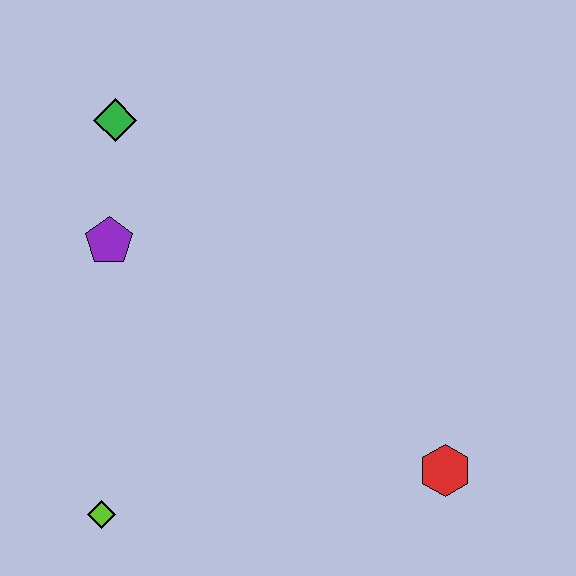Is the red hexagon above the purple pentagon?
No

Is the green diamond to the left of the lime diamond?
No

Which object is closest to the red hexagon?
The lime diamond is closest to the red hexagon.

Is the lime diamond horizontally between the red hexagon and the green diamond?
No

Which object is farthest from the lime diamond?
The green diamond is farthest from the lime diamond.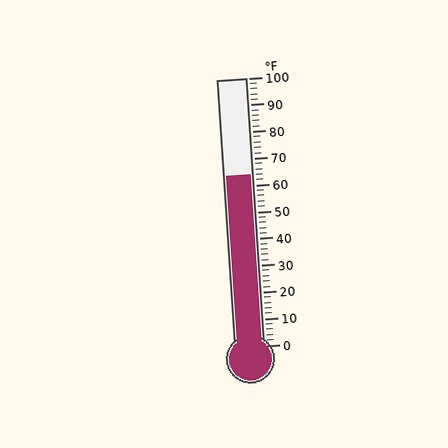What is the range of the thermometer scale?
The thermometer scale ranges from 0°F to 100°F.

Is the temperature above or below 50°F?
The temperature is above 50°F.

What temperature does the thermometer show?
The thermometer shows approximately 64°F.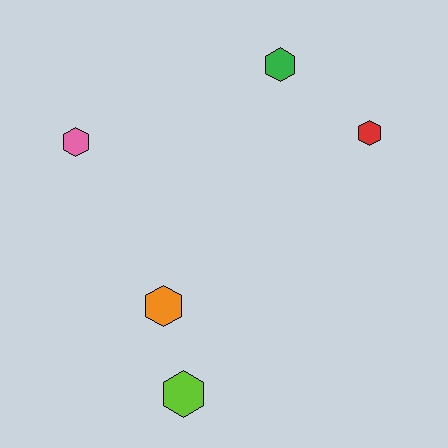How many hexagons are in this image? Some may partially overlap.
There are 5 hexagons.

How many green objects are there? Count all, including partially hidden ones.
There is 1 green object.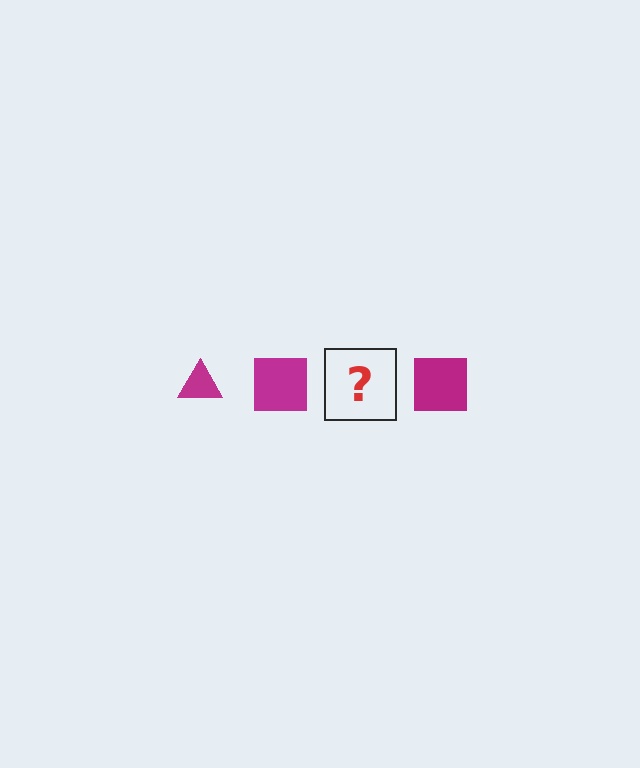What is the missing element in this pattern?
The missing element is a magenta triangle.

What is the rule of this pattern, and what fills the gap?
The rule is that the pattern cycles through triangle, square shapes in magenta. The gap should be filled with a magenta triangle.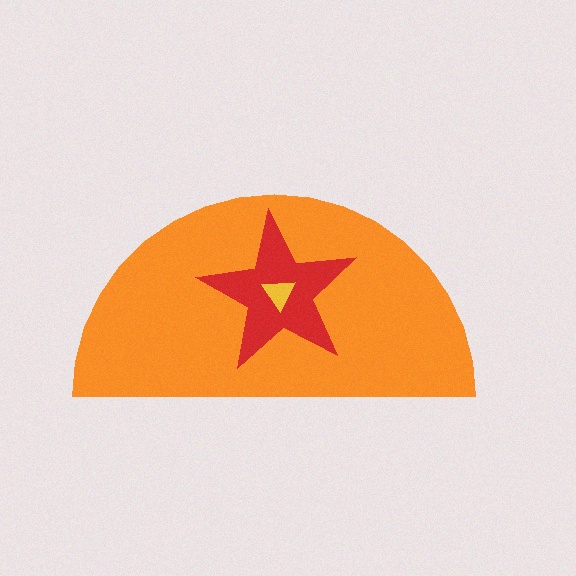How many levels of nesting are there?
3.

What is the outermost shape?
The orange semicircle.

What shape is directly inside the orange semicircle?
The red star.